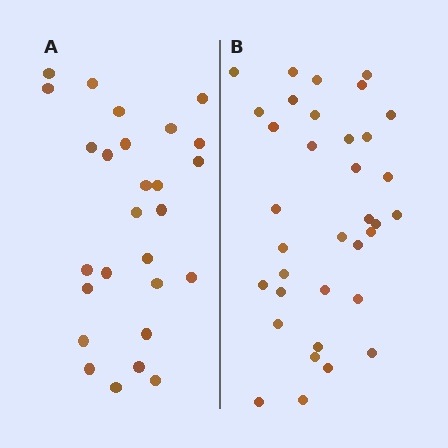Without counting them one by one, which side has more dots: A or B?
Region B (the right region) has more dots.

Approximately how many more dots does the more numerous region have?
Region B has roughly 8 or so more dots than region A.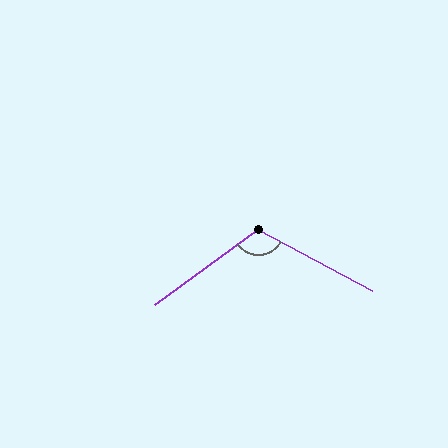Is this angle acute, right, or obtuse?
It is obtuse.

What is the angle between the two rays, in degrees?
Approximately 116 degrees.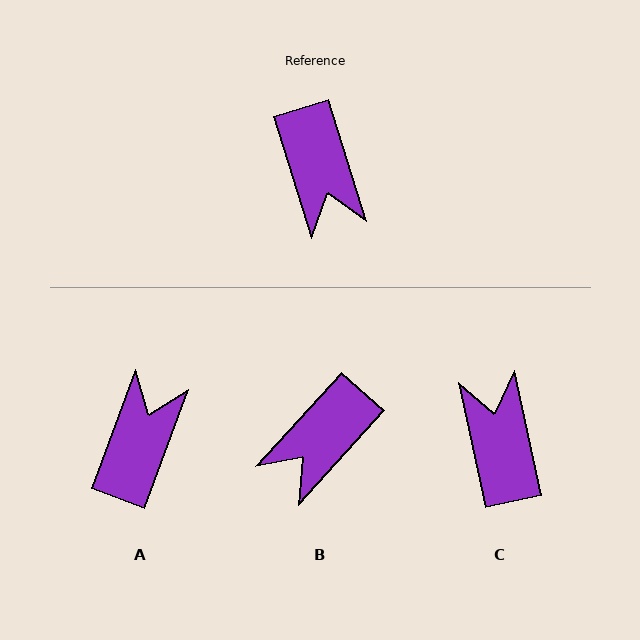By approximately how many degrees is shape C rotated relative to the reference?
Approximately 175 degrees counter-clockwise.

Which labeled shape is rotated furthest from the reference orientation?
C, about 175 degrees away.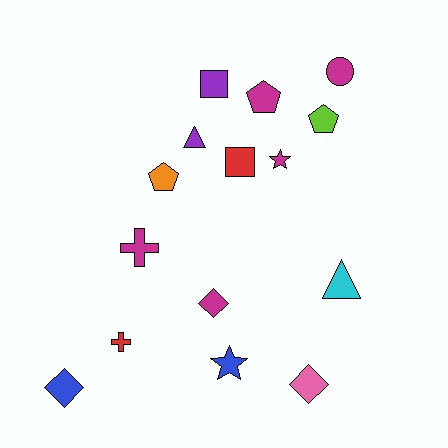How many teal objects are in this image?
There are no teal objects.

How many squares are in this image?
There are 2 squares.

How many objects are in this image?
There are 15 objects.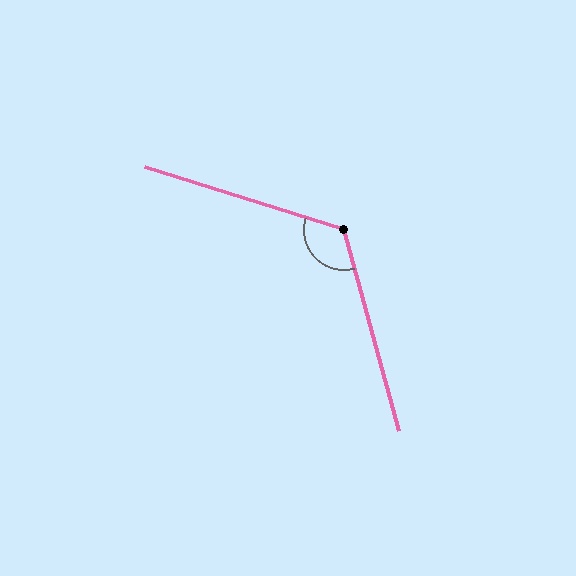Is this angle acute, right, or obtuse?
It is obtuse.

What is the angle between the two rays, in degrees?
Approximately 123 degrees.